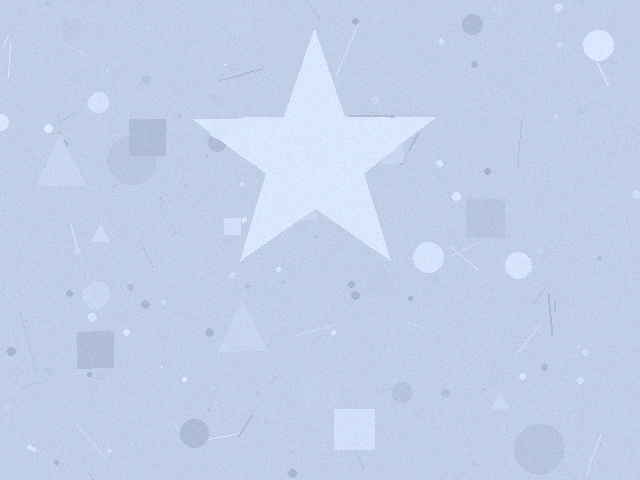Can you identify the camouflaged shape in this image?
The camouflaged shape is a star.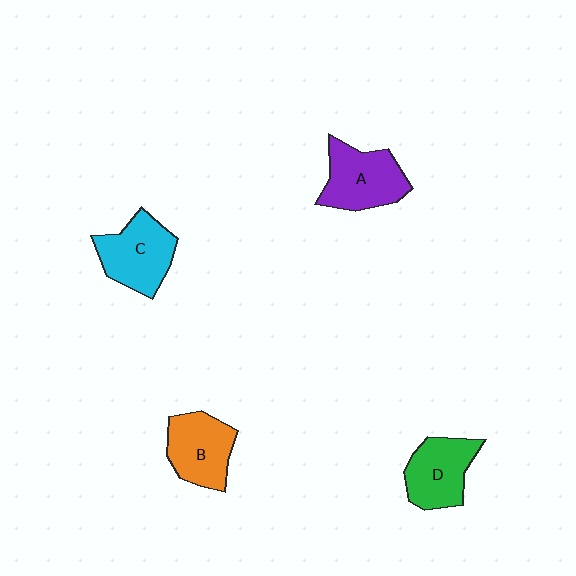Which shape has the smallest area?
Shape D (green).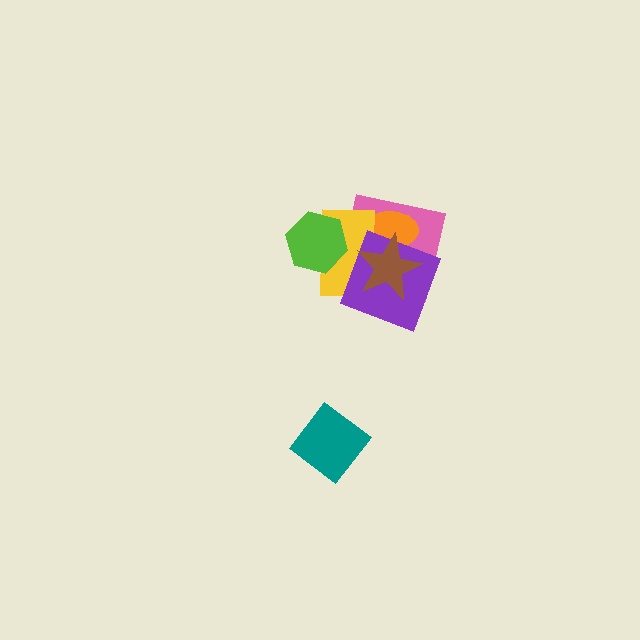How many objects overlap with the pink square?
4 objects overlap with the pink square.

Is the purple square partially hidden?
Yes, it is partially covered by another shape.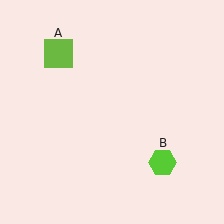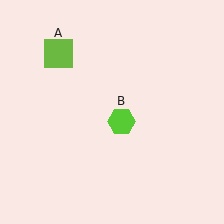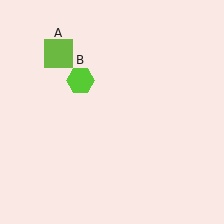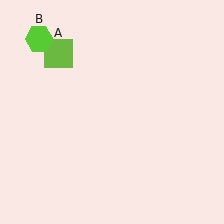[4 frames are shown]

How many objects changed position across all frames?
1 object changed position: lime hexagon (object B).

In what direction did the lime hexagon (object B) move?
The lime hexagon (object B) moved up and to the left.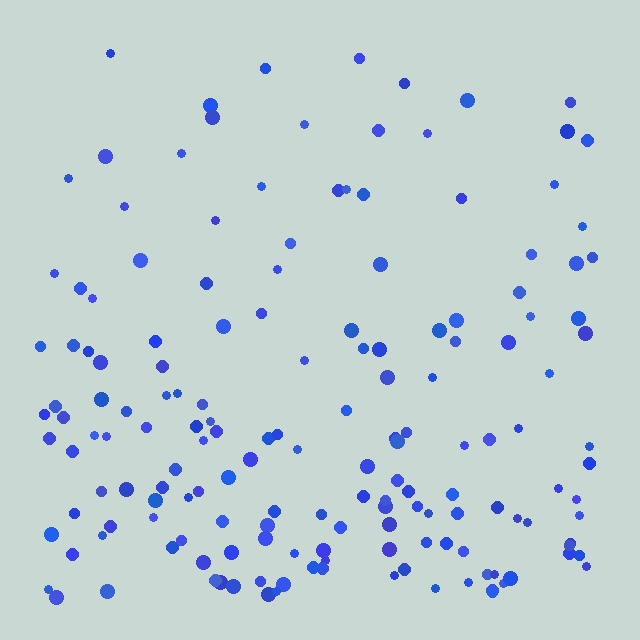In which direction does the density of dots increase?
From top to bottom, with the bottom side densest.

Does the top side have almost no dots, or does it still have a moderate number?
Still a moderate number, just noticeably fewer than the bottom.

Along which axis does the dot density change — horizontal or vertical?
Vertical.